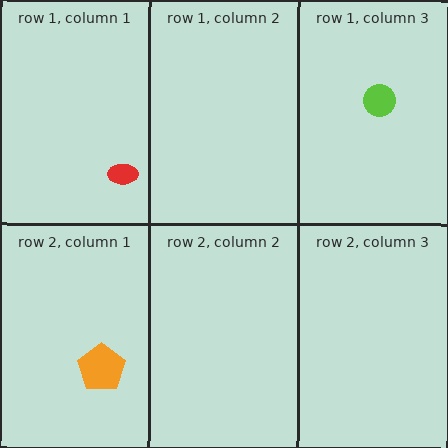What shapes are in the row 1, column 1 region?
The red ellipse.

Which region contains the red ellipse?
The row 1, column 1 region.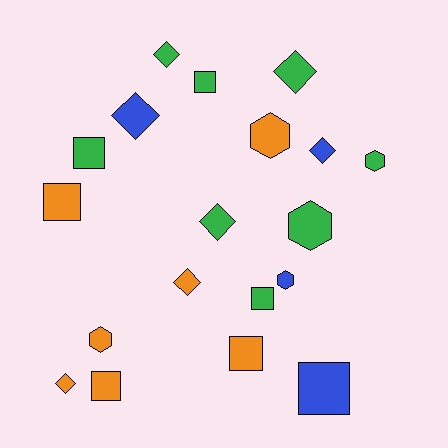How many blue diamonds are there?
There are 2 blue diamonds.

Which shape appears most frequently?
Square, with 7 objects.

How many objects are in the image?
There are 19 objects.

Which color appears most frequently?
Green, with 8 objects.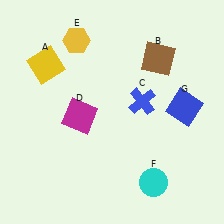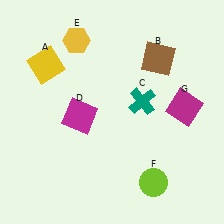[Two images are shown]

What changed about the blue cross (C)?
In Image 1, C is blue. In Image 2, it changed to teal.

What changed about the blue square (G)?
In Image 1, G is blue. In Image 2, it changed to magenta.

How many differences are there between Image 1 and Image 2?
There are 3 differences between the two images.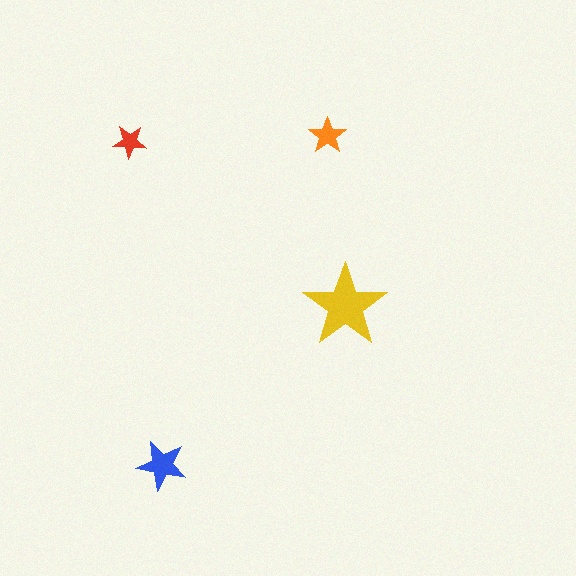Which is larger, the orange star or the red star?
The orange one.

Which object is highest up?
The orange star is topmost.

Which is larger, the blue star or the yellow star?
The yellow one.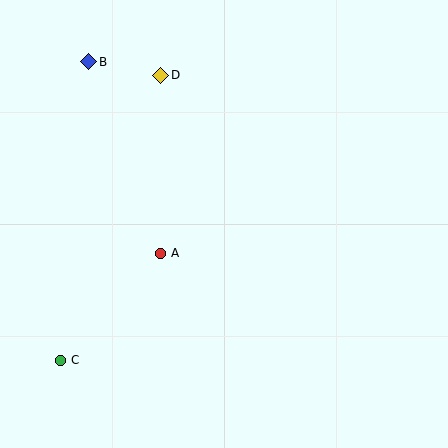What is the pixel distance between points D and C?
The distance between D and C is 302 pixels.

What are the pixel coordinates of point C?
Point C is at (61, 360).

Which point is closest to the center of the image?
Point A at (161, 253) is closest to the center.